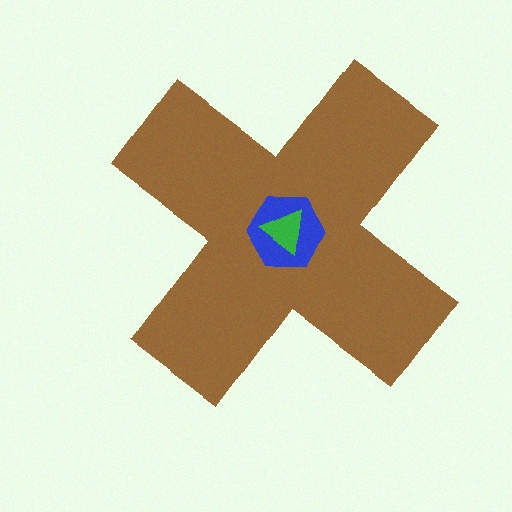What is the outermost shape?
The brown cross.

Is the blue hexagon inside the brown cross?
Yes.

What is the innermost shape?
The green triangle.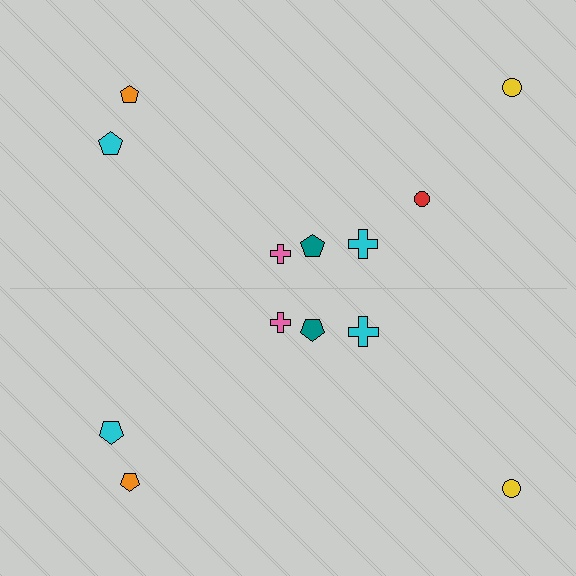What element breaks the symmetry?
A red circle is missing from the bottom side.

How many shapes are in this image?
There are 13 shapes in this image.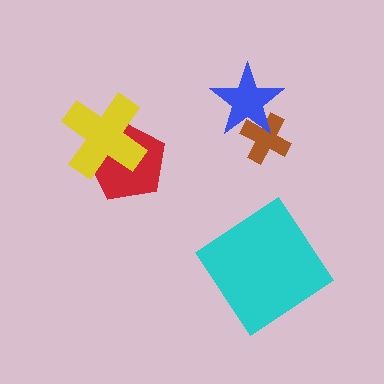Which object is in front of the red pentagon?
The yellow cross is in front of the red pentagon.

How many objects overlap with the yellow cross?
1 object overlaps with the yellow cross.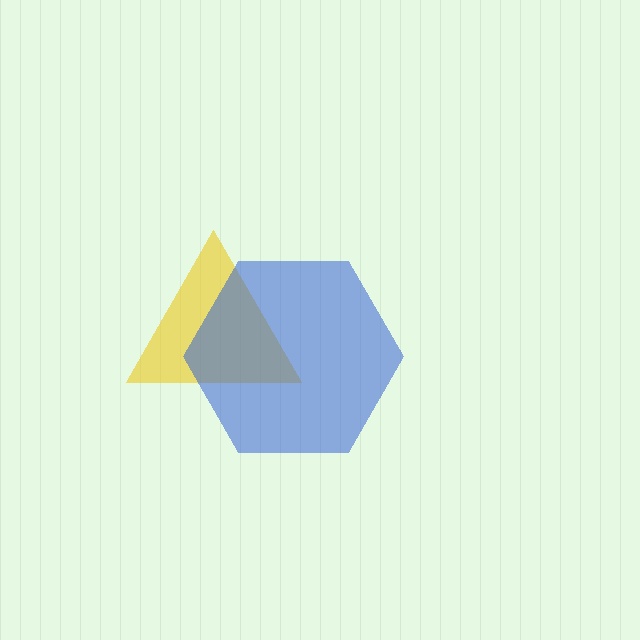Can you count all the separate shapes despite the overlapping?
Yes, there are 2 separate shapes.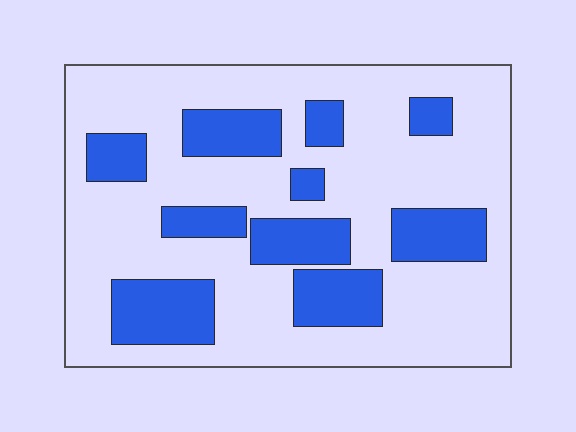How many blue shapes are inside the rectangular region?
10.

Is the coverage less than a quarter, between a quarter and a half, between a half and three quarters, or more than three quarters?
Between a quarter and a half.